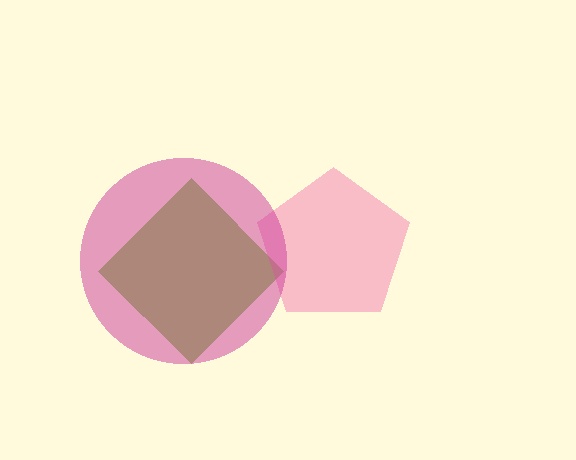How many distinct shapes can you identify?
There are 3 distinct shapes: a lime diamond, a pink pentagon, a magenta circle.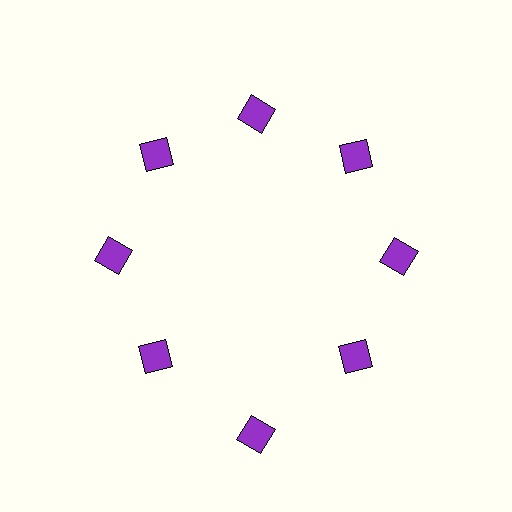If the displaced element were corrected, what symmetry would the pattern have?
It would have 8-fold rotational symmetry — the pattern would map onto itself every 45 degrees.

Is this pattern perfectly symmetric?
No. The 8 purple squares are arranged in a ring, but one element near the 6 o'clock position is pushed outward from the center, breaking the 8-fold rotational symmetry.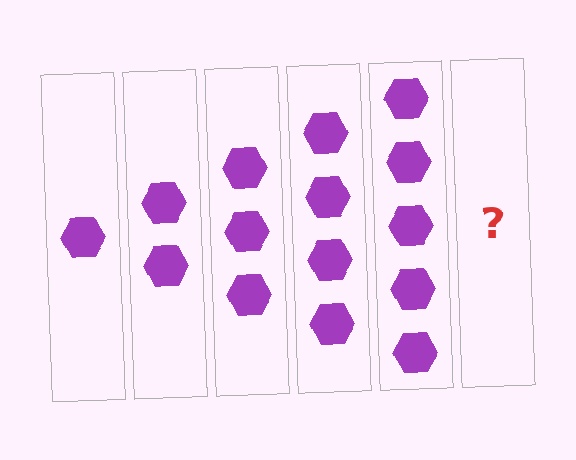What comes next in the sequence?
The next element should be 6 hexagons.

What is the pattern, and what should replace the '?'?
The pattern is that each step adds one more hexagon. The '?' should be 6 hexagons.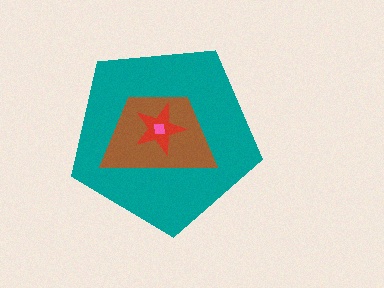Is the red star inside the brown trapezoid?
Yes.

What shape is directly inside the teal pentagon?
The brown trapezoid.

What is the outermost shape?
The teal pentagon.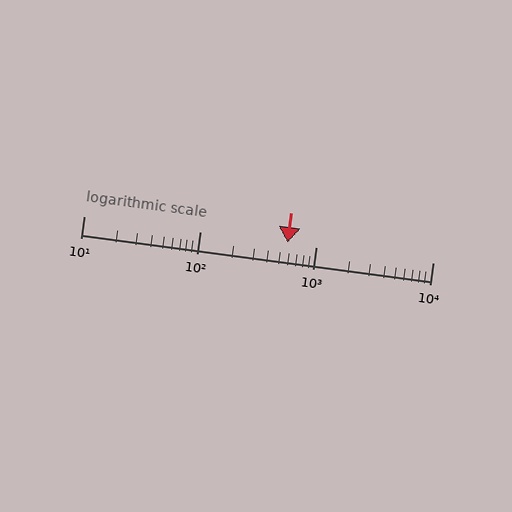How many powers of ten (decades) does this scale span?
The scale spans 3 decades, from 10 to 10000.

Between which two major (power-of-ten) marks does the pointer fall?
The pointer is between 100 and 1000.